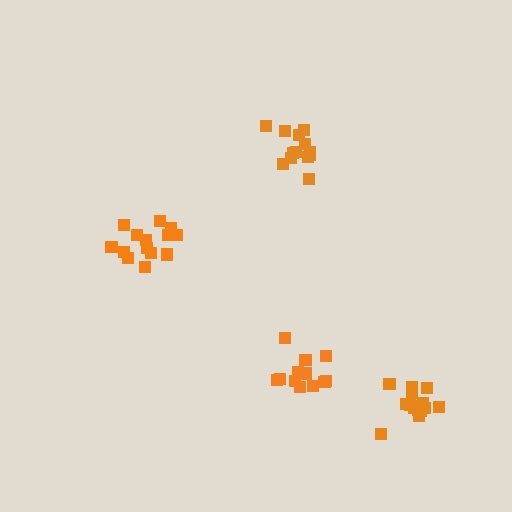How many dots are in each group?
Group 1: 14 dots, Group 2: 15 dots, Group 3: 13 dots, Group 4: 13 dots (55 total).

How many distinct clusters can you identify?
There are 4 distinct clusters.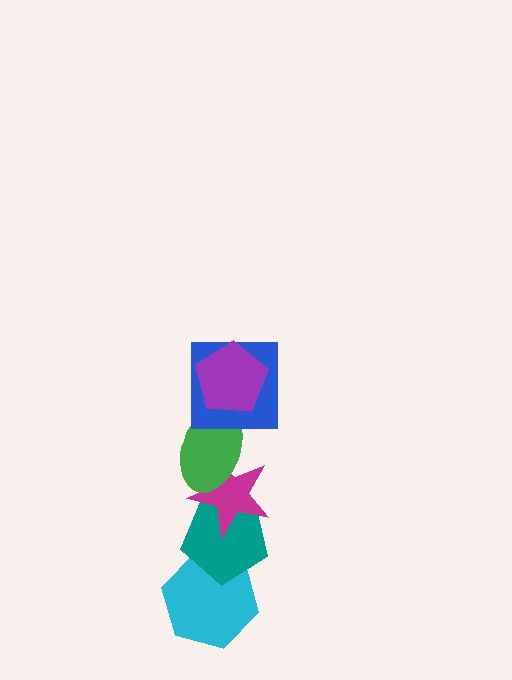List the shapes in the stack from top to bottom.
From top to bottom: the purple pentagon, the blue square, the green ellipse, the magenta star, the teal pentagon, the cyan hexagon.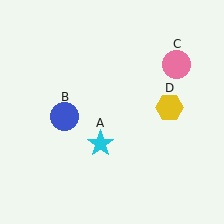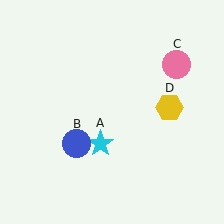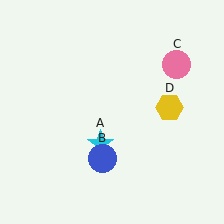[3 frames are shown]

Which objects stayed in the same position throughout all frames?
Cyan star (object A) and pink circle (object C) and yellow hexagon (object D) remained stationary.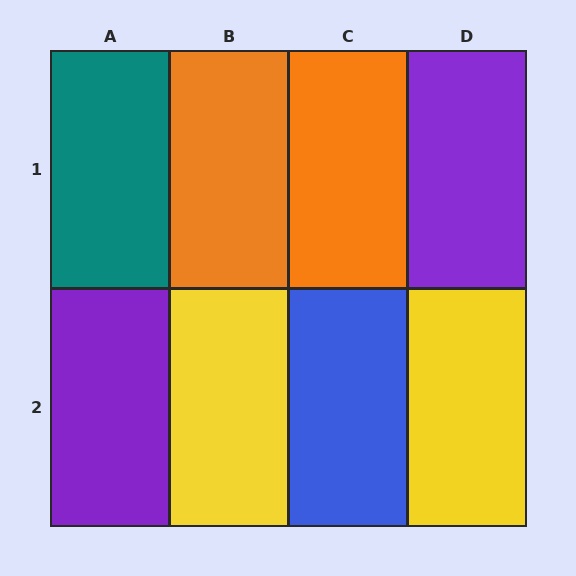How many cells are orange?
2 cells are orange.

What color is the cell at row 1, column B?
Orange.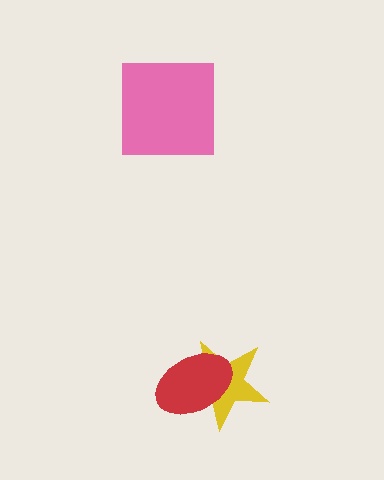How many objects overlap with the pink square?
0 objects overlap with the pink square.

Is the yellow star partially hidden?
Yes, it is partially covered by another shape.